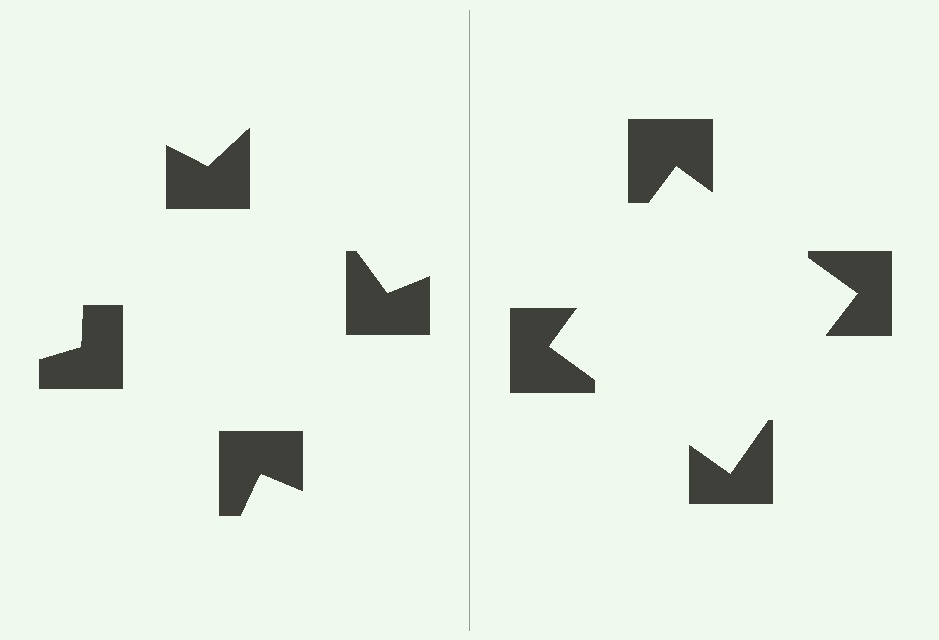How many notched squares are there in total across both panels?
8 — 4 on each side.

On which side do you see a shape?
An illusory square appears on the right side. On the left side the wedge cuts are rotated, so no coherent shape forms.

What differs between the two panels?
The notched squares are positioned identically on both sides; only the wedge orientations differ. On the right they align to a square; on the left they are misaligned.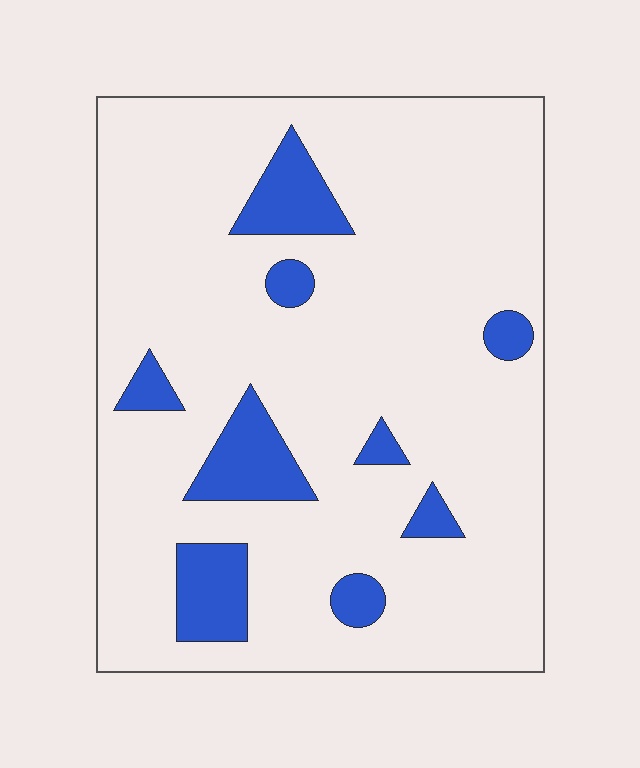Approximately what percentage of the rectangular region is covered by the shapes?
Approximately 15%.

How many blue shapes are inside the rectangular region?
9.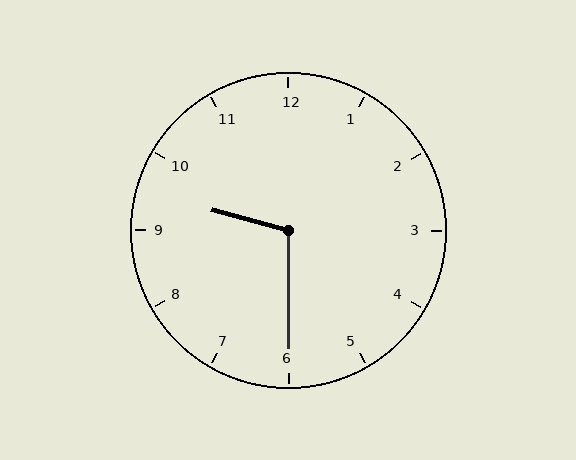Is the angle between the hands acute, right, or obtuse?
It is obtuse.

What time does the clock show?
9:30.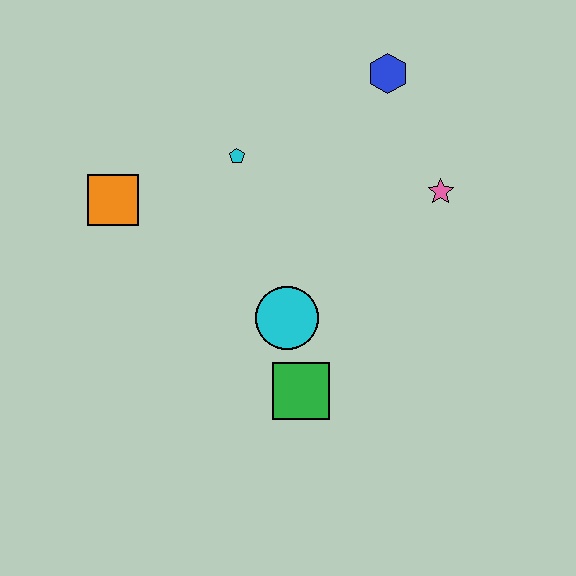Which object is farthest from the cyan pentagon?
The green square is farthest from the cyan pentagon.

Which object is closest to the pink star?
The blue hexagon is closest to the pink star.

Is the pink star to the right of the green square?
Yes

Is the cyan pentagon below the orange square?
No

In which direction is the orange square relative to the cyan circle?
The orange square is to the left of the cyan circle.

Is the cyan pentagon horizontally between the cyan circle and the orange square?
Yes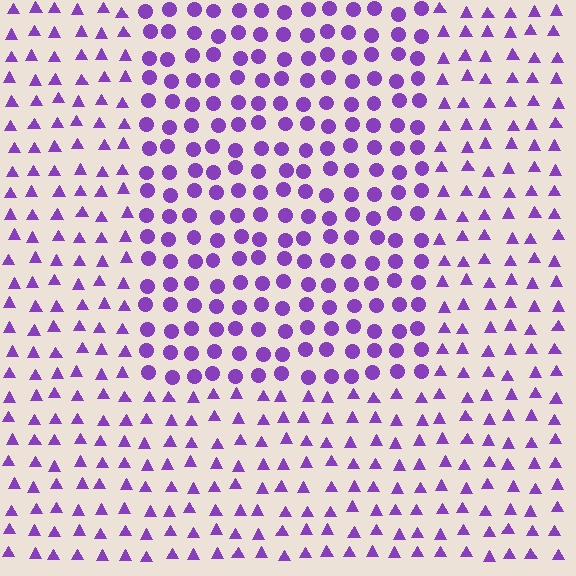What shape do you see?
I see a rectangle.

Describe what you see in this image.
The image is filled with small purple elements arranged in a uniform grid. A rectangle-shaped region contains circles, while the surrounding area contains triangles. The boundary is defined purely by the change in element shape.